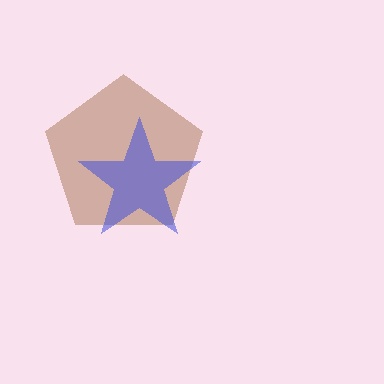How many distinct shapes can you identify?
There are 2 distinct shapes: a brown pentagon, a blue star.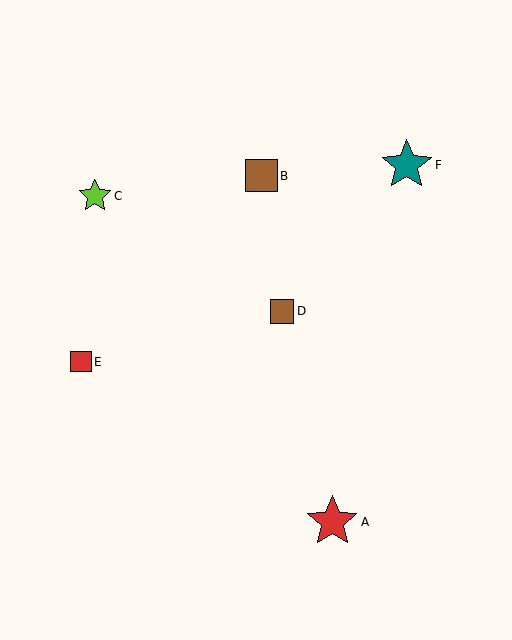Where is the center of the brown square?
The center of the brown square is at (282, 311).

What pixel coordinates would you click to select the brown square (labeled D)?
Click at (282, 311) to select the brown square D.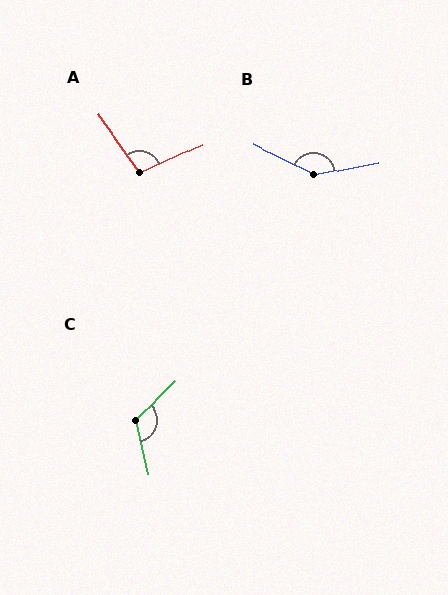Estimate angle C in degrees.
Approximately 122 degrees.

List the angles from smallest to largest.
A (100°), C (122°), B (142°).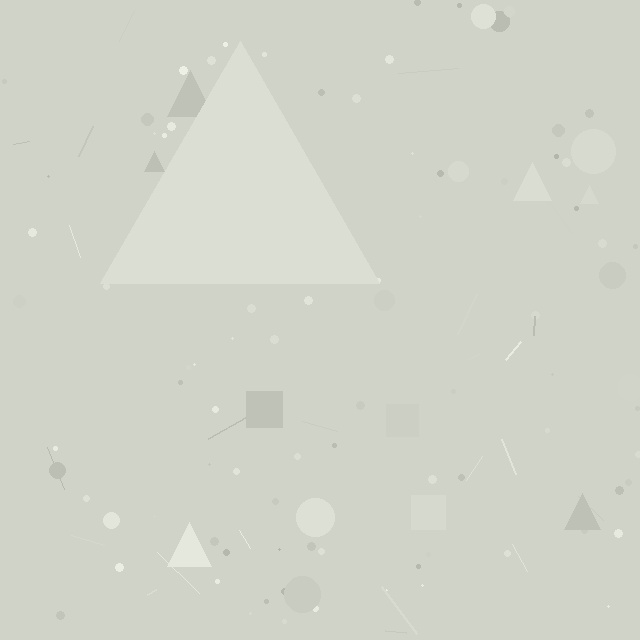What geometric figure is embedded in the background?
A triangle is embedded in the background.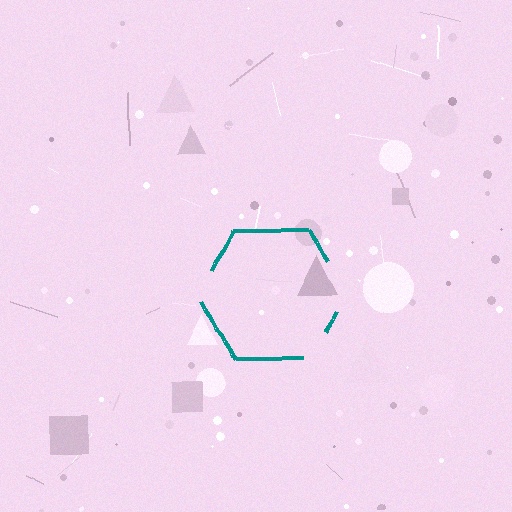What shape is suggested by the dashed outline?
The dashed outline suggests a hexagon.